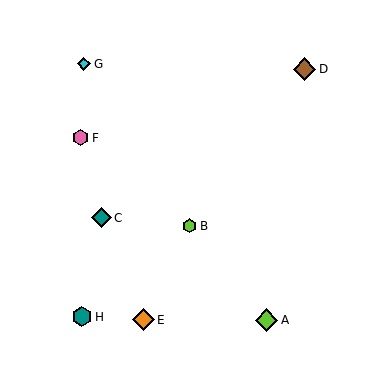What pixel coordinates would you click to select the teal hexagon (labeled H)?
Click at (82, 317) to select the teal hexagon H.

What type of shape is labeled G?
Shape G is a cyan diamond.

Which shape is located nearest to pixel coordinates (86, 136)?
The pink hexagon (labeled F) at (81, 138) is nearest to that location.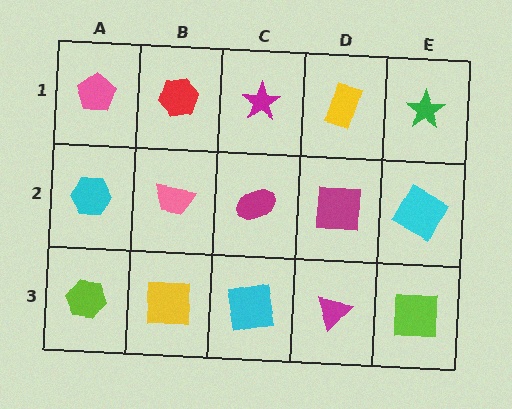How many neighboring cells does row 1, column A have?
2.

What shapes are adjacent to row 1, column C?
A magenta ellipse (row 2, column C), a red hexagon (row 1, column B), a yellow rectangle (row 1, column D).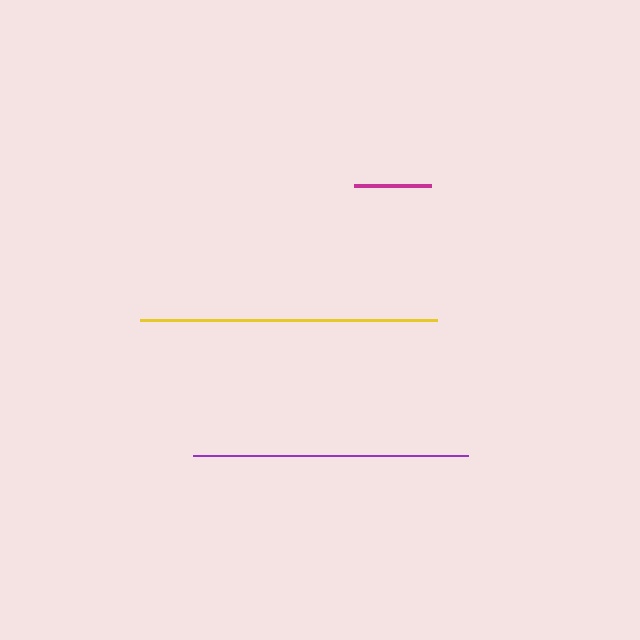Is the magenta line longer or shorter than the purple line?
The purple line is longer than the magenta line.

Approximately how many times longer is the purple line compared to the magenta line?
The purple line is approximately 3.6 times the length of the magenta line.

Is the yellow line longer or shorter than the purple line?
The yellow line is longer than the purple line.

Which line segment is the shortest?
The magenta line is the shortest at approximately 77 pixels.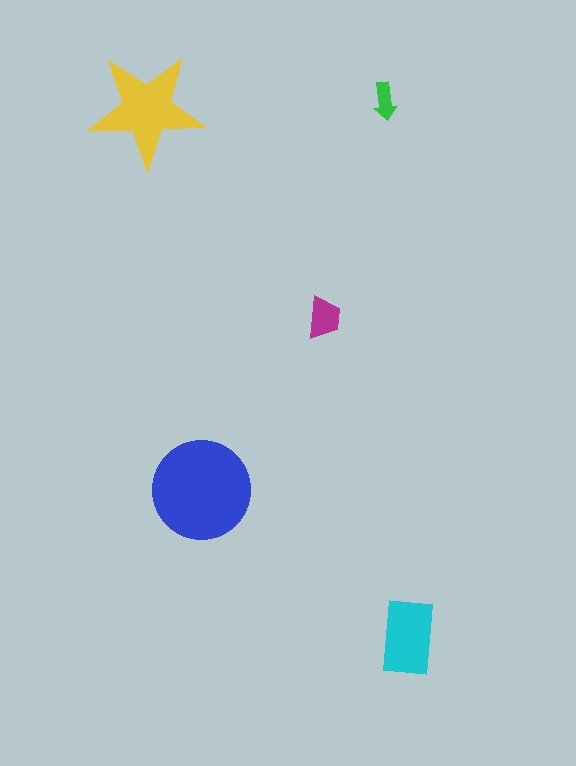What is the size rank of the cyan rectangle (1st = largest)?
3rd.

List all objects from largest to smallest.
The blue circle, the yellow star, the cyan rectangle, the magenta trapezoid, the green arrow.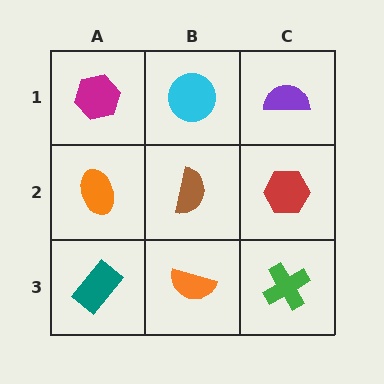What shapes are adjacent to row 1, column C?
A red hexagon (row 2, column C), a cyan circle (row 1, column B).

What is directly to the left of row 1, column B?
A magenta hexagon.